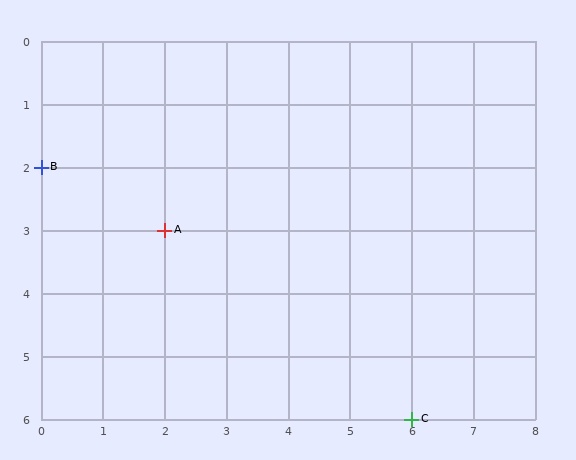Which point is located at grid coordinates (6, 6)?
Point C is at (6, 6).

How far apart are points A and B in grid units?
Points A and B are 2 columns and 1 row apart (about 2.2 grid units diagonally).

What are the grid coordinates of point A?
Point A is at grid coordinates (2, 3).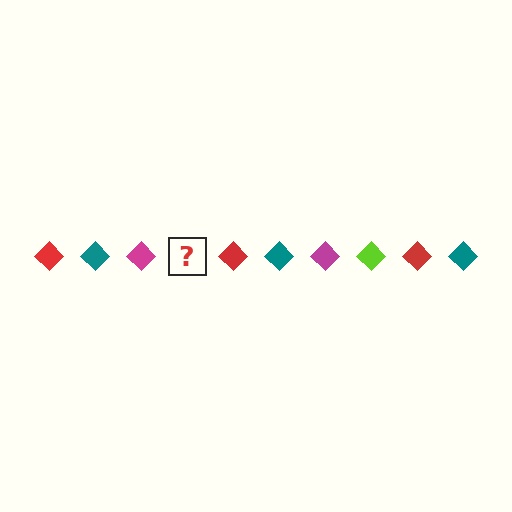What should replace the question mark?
The question mark should be replaced with a lime diamond.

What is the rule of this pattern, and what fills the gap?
The rule is that the pattern cycles through red, teal, magenta, lime diamonds. The gap should be filled with a lime diamond.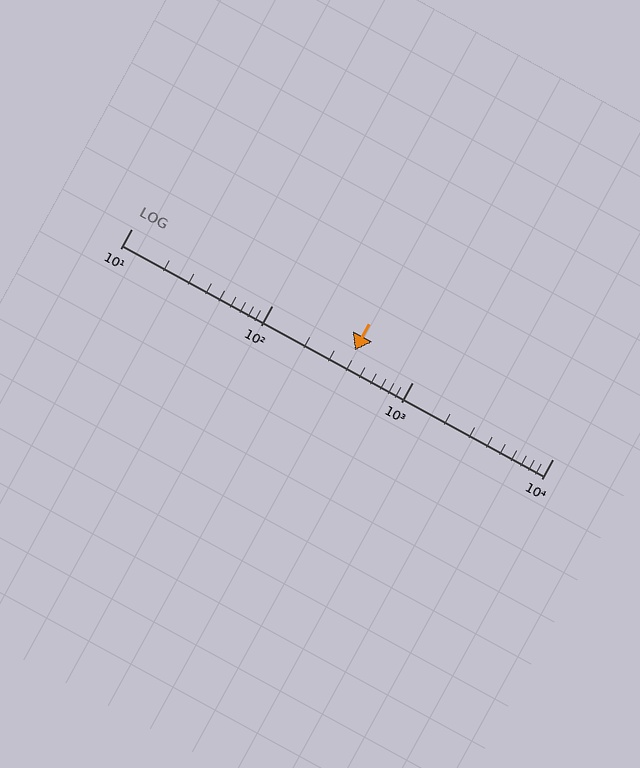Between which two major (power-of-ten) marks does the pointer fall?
The pointer is between 100 and 1000.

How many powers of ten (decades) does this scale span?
The scale spans 3 decades, from 10 to 10000.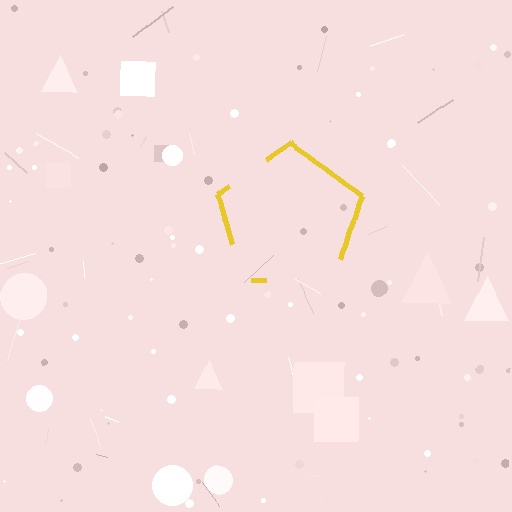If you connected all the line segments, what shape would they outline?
They would outline a pentagon.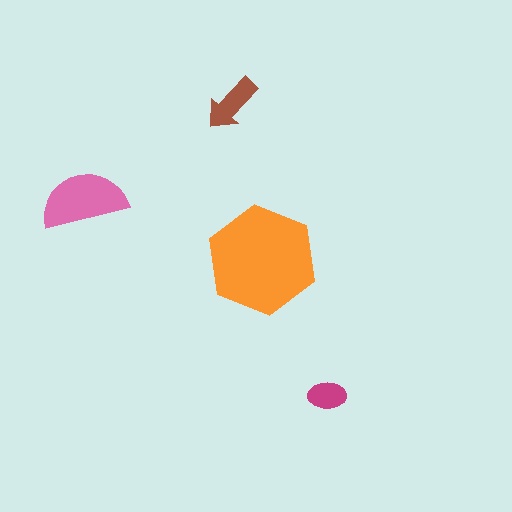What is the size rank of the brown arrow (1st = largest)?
3rd.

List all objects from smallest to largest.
The magenta ellipse, the brown arrow, the pink semicircle, the orange hexagon.